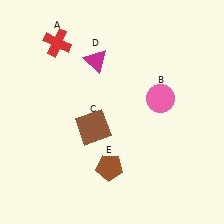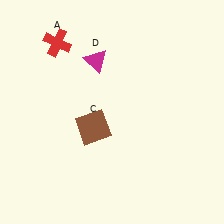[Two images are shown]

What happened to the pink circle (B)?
The pink circle (B) was removed in Image 2. It was in the top-right area of Image 1.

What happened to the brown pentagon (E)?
The brown pentagon (E) was removed in Image 2. It was in the bottom-left area of Image 1.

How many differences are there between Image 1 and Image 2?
There are 2 differences between the two images.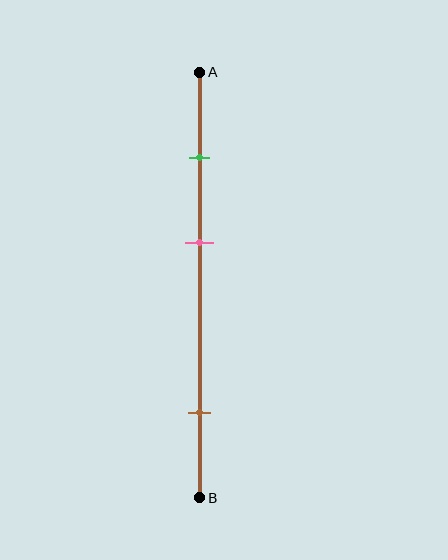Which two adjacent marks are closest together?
The green and pink marks are the closest adjacent pair.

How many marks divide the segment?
There are 3 marks dividing the segment.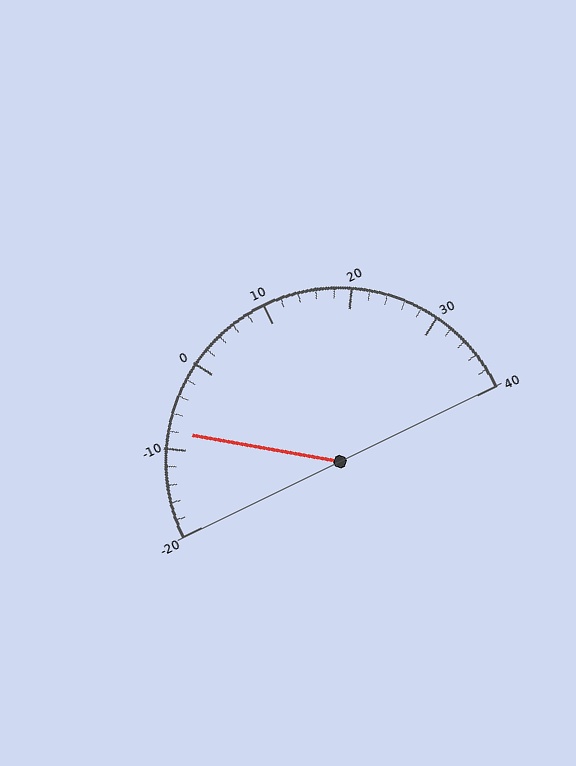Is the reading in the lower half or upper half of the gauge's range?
The reading is in the lower half of the range (-20 to 40).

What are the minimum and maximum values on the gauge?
The gauge ranges from -20 to 40.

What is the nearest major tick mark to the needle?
The nearest major tick mark is -10.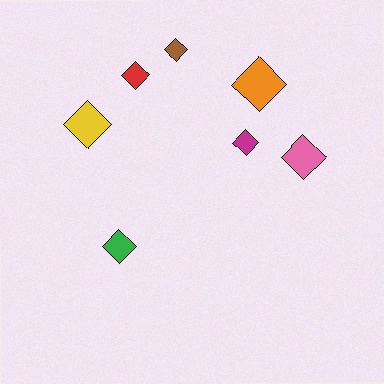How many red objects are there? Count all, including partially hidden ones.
There is 1 red object.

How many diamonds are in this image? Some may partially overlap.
There are 7 diamonds.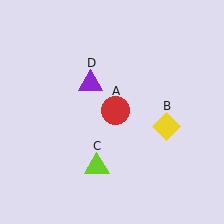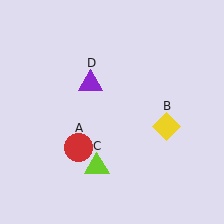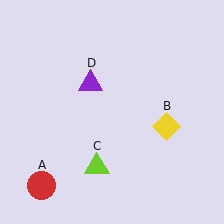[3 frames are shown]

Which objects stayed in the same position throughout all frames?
Yellow diamond (object B) and lime triangle (object C) and purple triangle (object D) remained stationary.